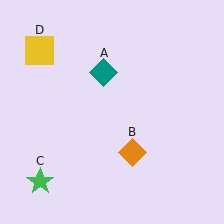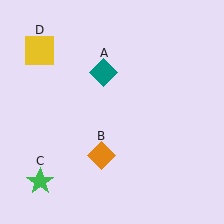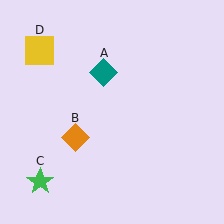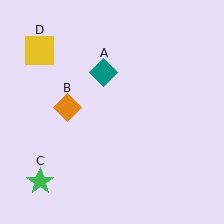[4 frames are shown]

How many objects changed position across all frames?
1 object changed position: orange diamond (object B).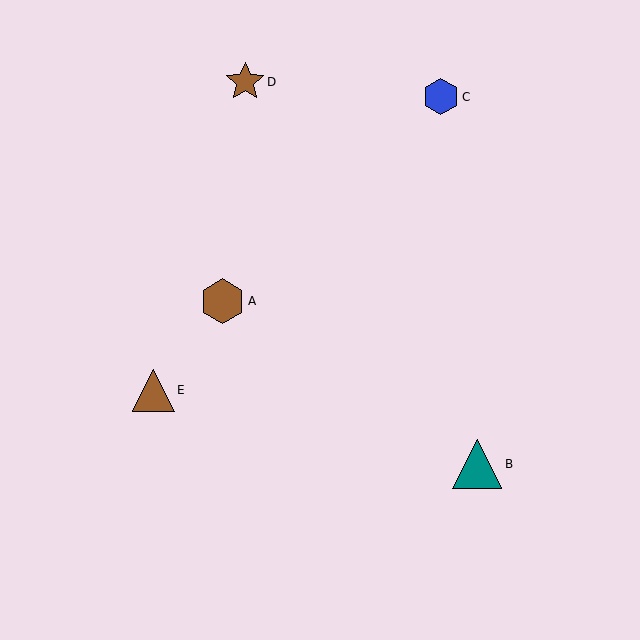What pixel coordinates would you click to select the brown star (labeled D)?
Click at (245, 82) to select the brown star D.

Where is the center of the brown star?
The center of the brown star is at (245, 82).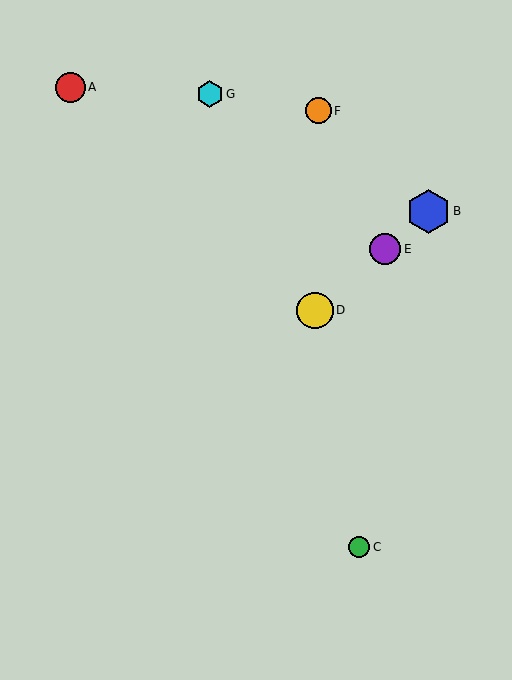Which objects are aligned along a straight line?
Objects B, D, E are aligned along a straight line.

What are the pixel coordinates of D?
Object D is at (315, 310).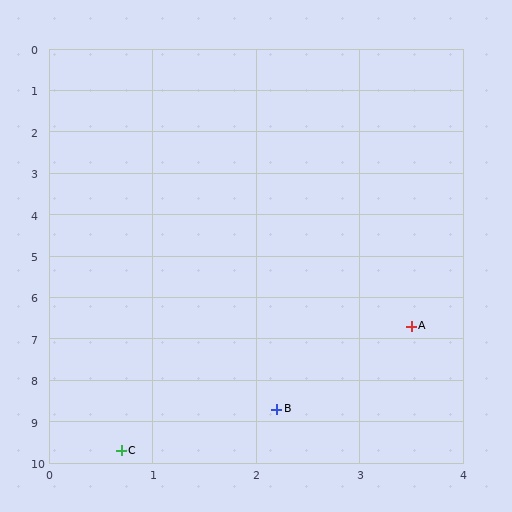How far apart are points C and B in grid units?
Points C and B are about 1.8 grid units apart.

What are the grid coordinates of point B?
Point B is at approximately (2.2, 8.7).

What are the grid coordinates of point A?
Point A is at approximately (3.5, 6.7).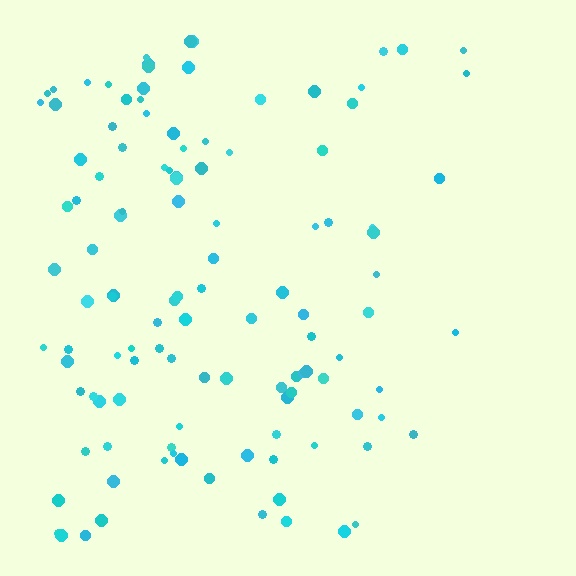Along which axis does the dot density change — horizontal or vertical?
Horizontal.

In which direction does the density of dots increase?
From right to left, with the left side densest.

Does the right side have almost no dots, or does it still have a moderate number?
Still a moderate number, just noticeably fewer than the left.